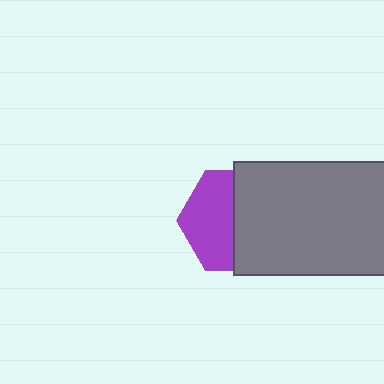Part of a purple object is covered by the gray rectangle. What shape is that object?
It is a hexagon.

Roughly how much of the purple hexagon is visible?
About half of it is visible (roughly 48%).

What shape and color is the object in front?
The object in front is a gray rectangle.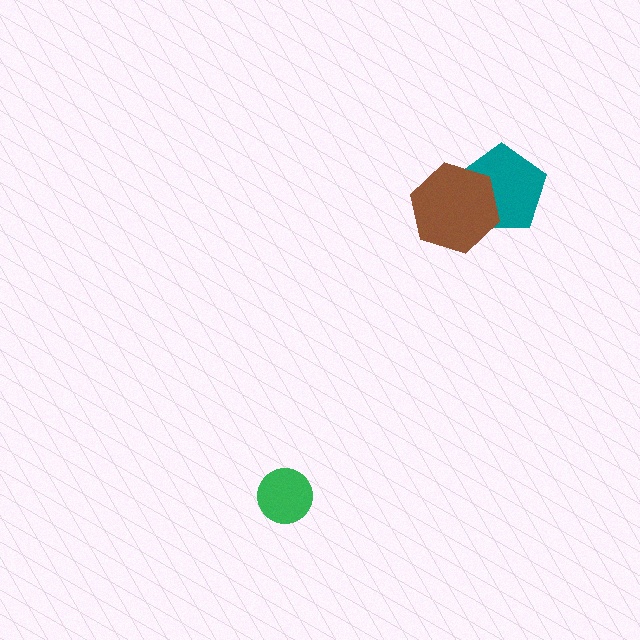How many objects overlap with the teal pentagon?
1 object overlaps with the teal pentagon.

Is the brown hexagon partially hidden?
No, no other shape covers it.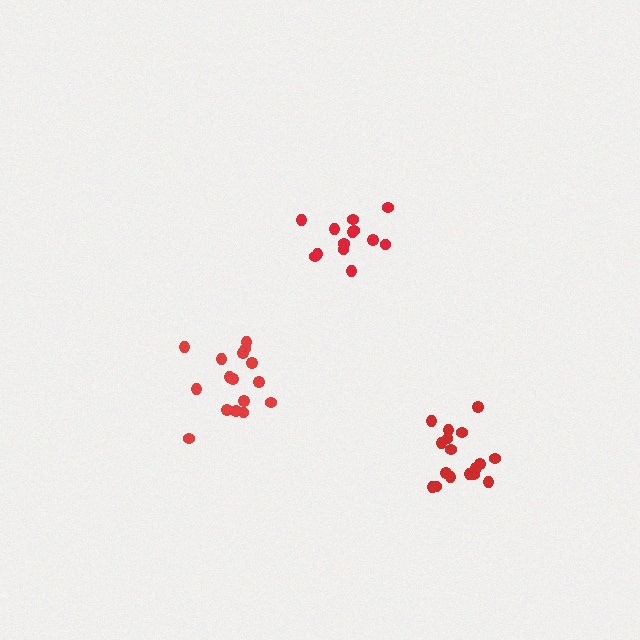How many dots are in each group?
Group 1: 16 dots, Group 2: 13 dots, Group 3: 17 dots (46 total).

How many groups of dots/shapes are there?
There are 3 groups.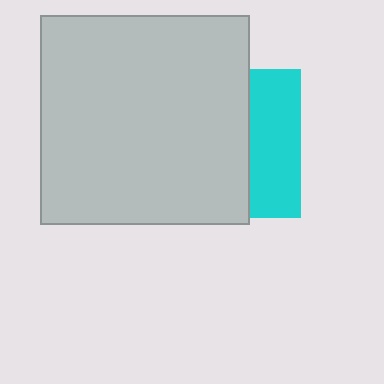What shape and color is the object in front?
The object in front is a light gray square.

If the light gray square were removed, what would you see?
You would see the complete cyan square.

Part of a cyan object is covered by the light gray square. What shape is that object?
It is a square.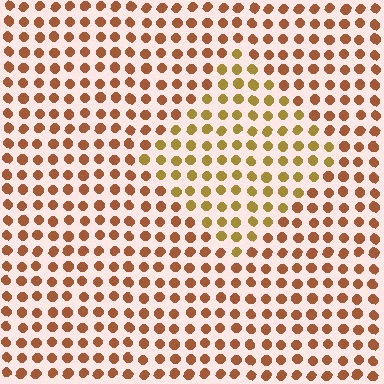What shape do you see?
I see a diamond.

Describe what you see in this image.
The image is filled with small brown elements in a uniform arrangement. A diamond-shaped region is visible where the elements are tinted to a slightly different hue, forming a subtle color boundary.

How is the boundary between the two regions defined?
The boundary is defined purely by a slight shift in hue (about 30 degrees). Spacing, size, and orientation are identical on both sides.